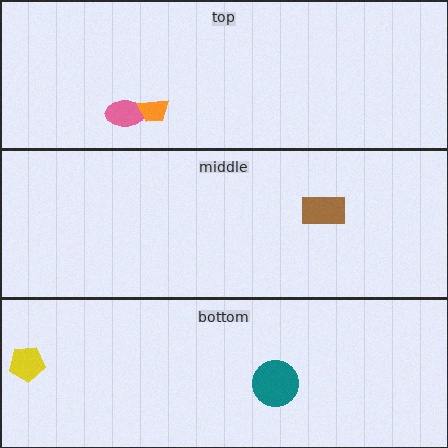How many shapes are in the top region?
2.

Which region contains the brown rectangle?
The middle region.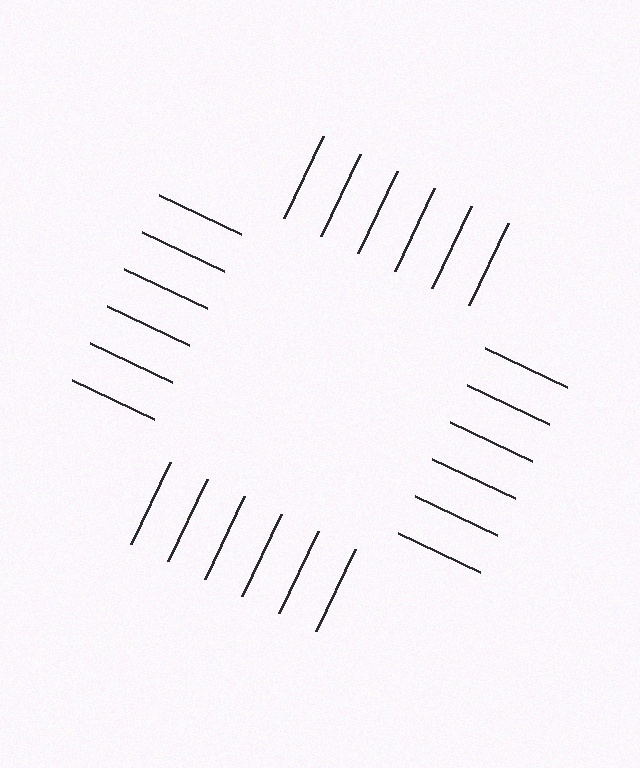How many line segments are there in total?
24 — 6 along each of the 4 edges.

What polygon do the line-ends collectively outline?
An illusory square — the line segments terminate on its edges but no continuous stroke is drawn.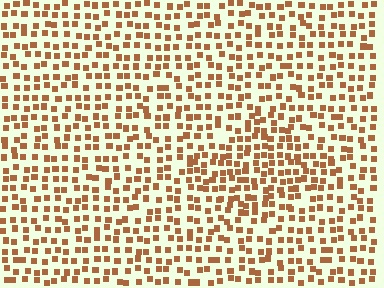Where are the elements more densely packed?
The elements are more densely packed inside the diamond boundary.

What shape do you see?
I see a diamond.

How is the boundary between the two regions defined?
The boundary is defined by a change in element density (approximately 1.5x ratio). All elements are the same color, size, and shape.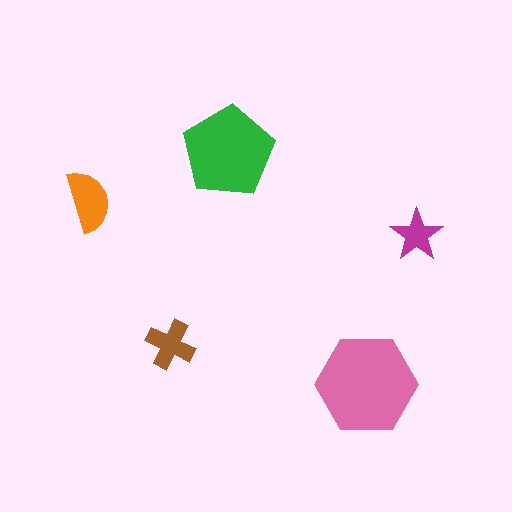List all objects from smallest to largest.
The magenta star, the brown cross, the orange semicircle, the green pentagon, the pink hexagon.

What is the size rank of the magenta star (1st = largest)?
5th.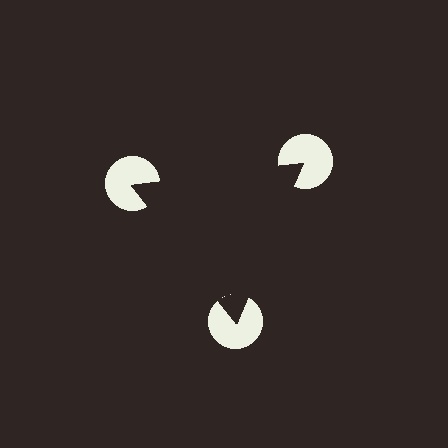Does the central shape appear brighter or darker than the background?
It typically appears slightly darker than the background, even though no actual brightness change is drawn.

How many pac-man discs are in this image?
There are 3 — one at each vertex of the illusory triangle.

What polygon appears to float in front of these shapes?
An illusory triangle — its edges are inferred from the aligned wedge cuts in the pac-man discs, not physically drawn.